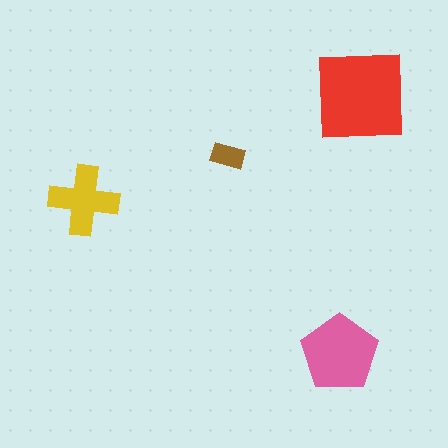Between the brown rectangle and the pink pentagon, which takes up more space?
The pink pentagon.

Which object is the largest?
The red square.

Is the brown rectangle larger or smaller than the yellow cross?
Smaller.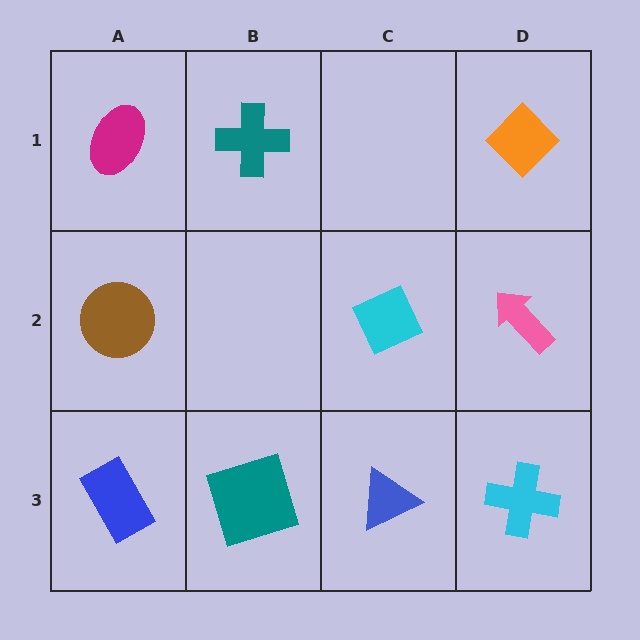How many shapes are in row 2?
3 shapes.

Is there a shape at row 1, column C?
No, that cell is empty.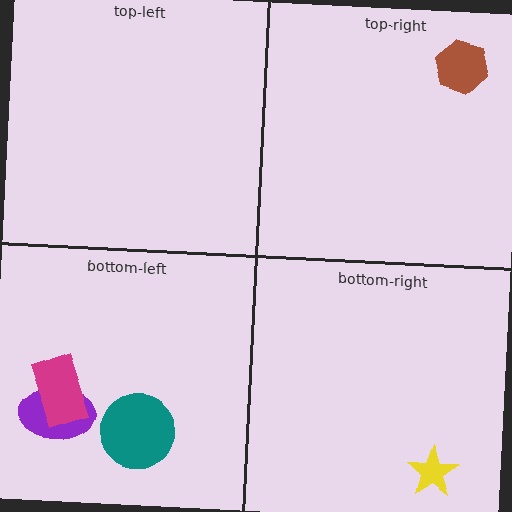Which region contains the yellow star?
The bottom-right region.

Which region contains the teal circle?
The bottom-left region.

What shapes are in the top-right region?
The brown hexagon.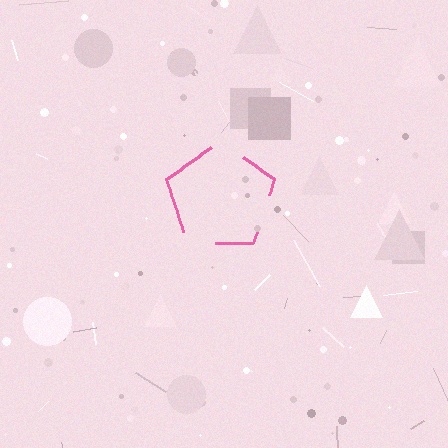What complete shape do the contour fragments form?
The contour fragments form a pentagon.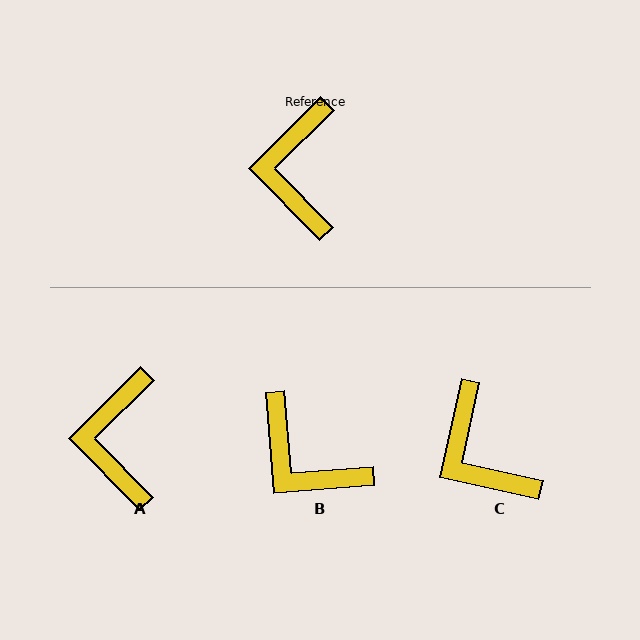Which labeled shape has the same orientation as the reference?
A.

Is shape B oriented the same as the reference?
No, it is off by about 50 degrees.